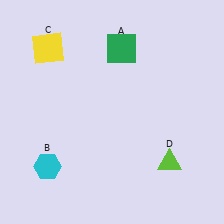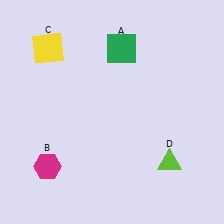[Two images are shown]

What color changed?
The hexagon (B) changed from cyan in Image 1 to magenta in Image 2.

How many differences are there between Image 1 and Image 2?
There is 1 difference between the two images.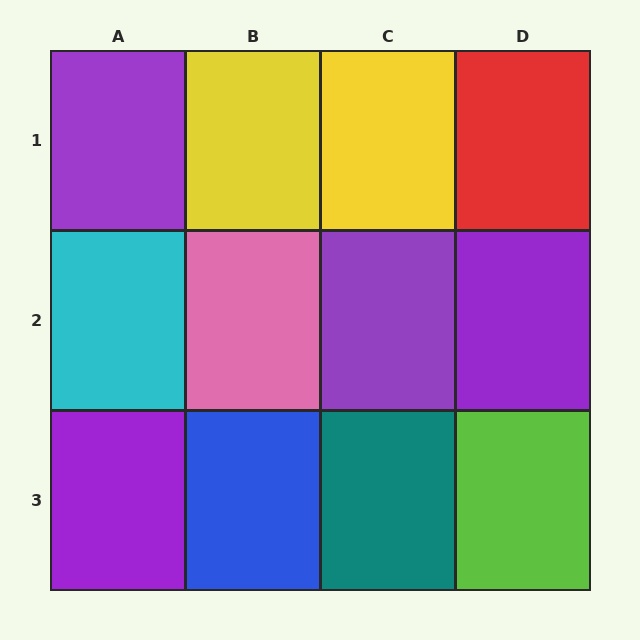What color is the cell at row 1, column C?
Yellow.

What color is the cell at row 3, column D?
Lime.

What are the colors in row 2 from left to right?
Cyan, pink, purple, purple.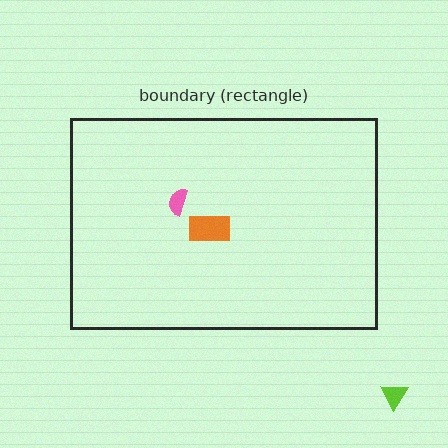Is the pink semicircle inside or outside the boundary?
Inside.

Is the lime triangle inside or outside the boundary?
Outside.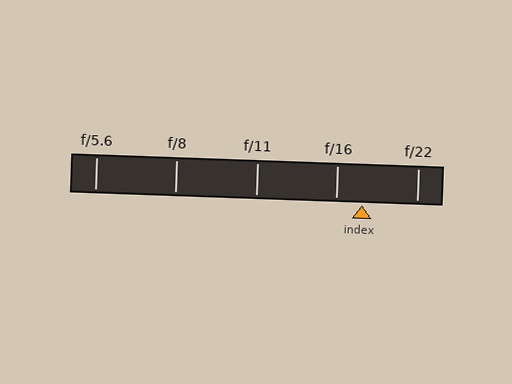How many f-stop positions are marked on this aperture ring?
There are 5 f-stop positions marked.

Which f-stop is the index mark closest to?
The index mark is closest to f/16.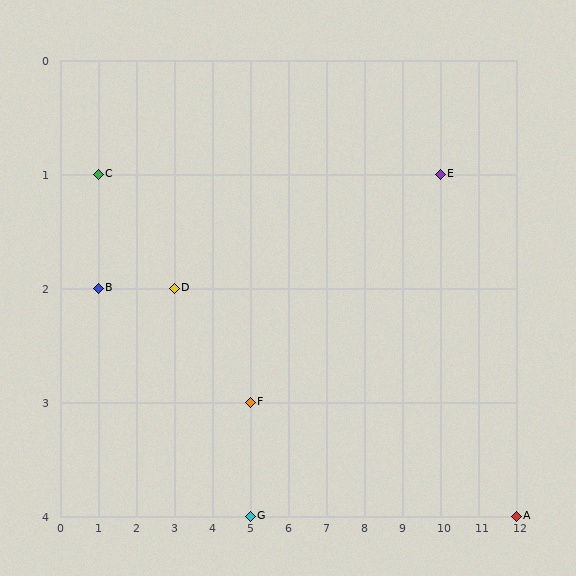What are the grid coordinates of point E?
Point E is at grid coordinates (10, 1).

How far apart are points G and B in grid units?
Points G and B are 4 columns and 2 rows apart (about 4.5 grid units diagonally).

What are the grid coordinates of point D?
Point D is at grid coordinates (3, 2).